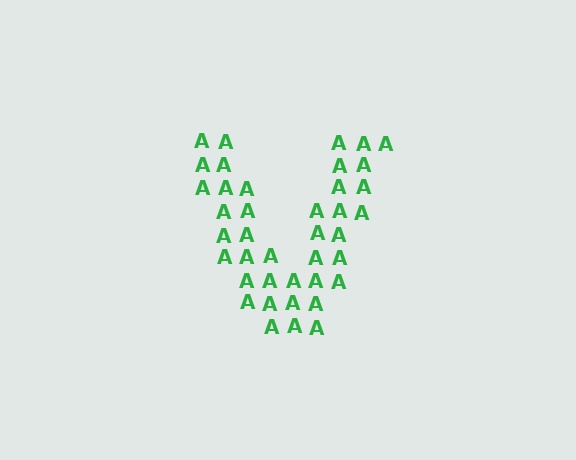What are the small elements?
The small elements are letter A's.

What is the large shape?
The large shape is the letter V.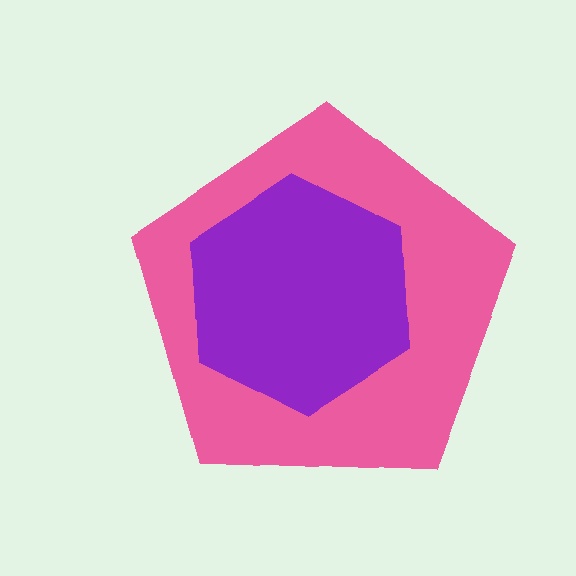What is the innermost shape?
The purple hexagon.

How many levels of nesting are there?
2.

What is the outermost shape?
The pink pentagon.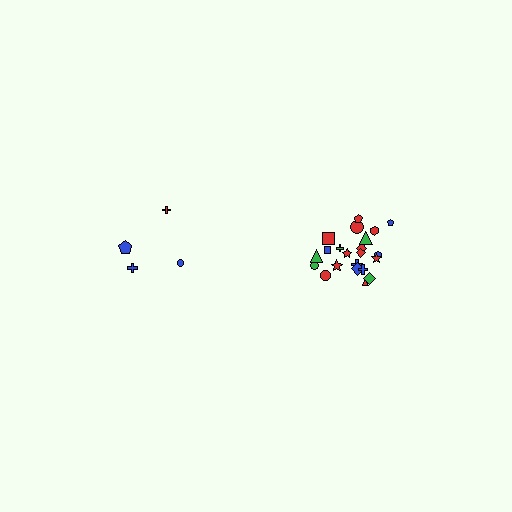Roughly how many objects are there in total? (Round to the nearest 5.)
Roughly 25 objects in total.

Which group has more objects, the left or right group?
The right group.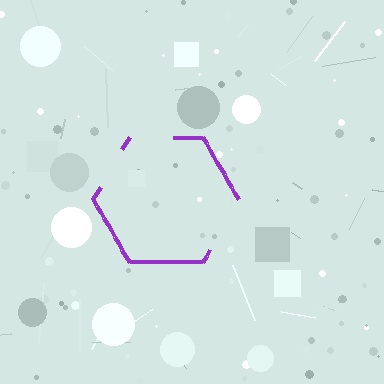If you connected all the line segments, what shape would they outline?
They would outline a hexagon.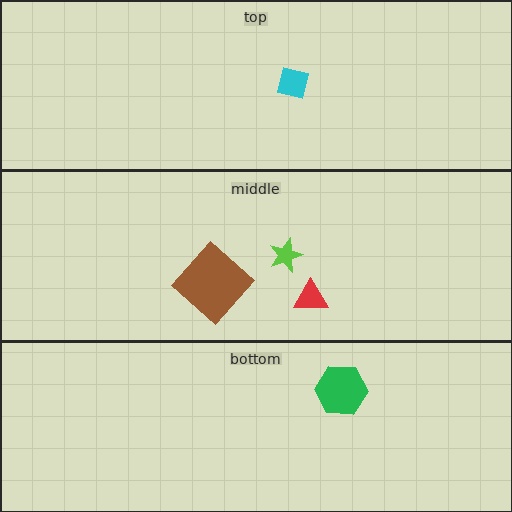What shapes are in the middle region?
The lime star, the red triangle, the brown diamond.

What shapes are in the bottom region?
The green hexagon.